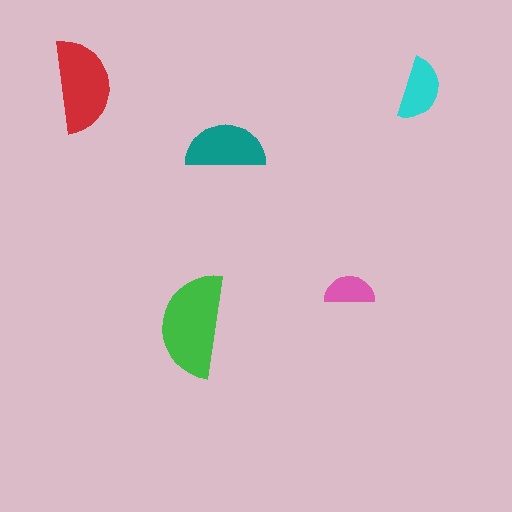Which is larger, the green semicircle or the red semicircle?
The green one.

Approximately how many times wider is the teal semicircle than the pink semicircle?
About 1.5 times wider.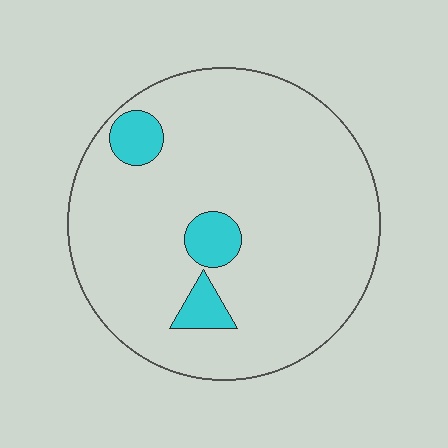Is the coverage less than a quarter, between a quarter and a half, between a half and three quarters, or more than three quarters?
Less than a quarter.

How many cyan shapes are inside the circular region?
3.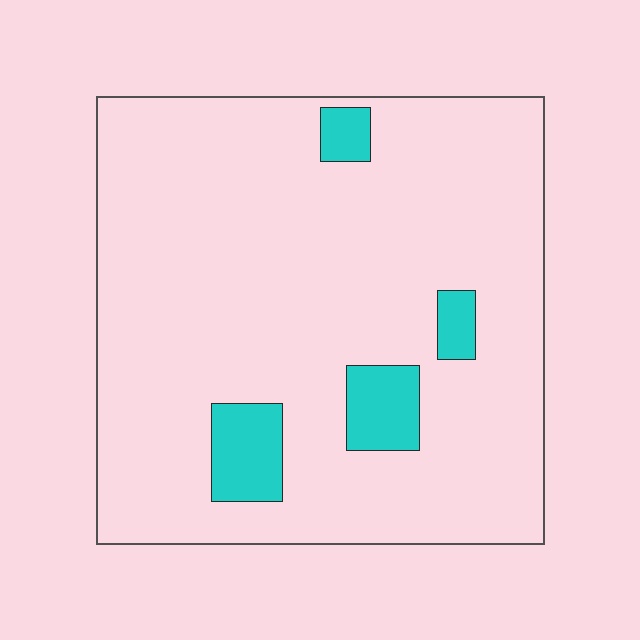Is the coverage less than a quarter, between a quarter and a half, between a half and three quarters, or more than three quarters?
Less than a quarter.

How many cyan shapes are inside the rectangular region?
4.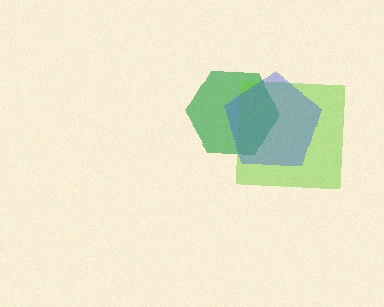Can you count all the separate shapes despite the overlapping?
Yes, there are 3 separate shapes.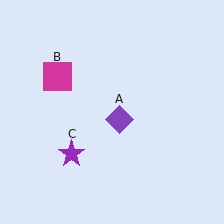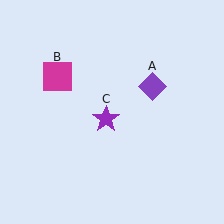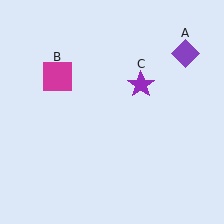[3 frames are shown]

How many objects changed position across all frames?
2 objects changed position: purple diamond (object A), purple star (object C).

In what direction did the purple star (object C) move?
The purple star (object C) moved up and to the right.